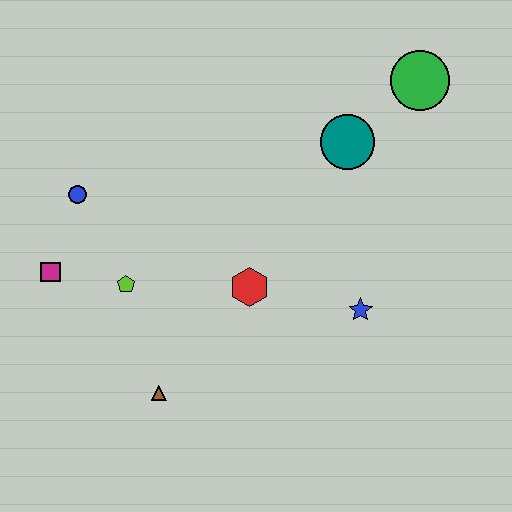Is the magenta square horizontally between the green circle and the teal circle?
No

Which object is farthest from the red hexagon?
The green circle is farthest from the red hexagon.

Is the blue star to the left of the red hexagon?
No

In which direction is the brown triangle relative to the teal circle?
The brown triangle is below the teal circle.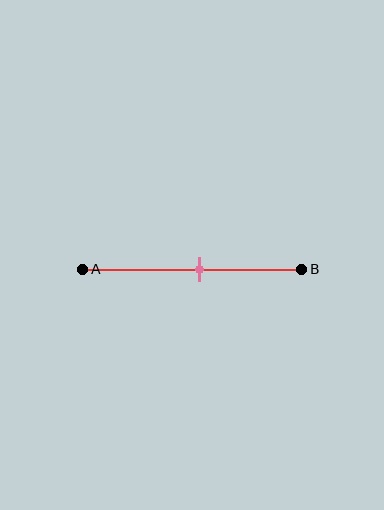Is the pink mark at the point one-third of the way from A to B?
No, the mark is at about 55% from A, not at the 33% one-third point.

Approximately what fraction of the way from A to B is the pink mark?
The pink mark is approximately 55% of the way from A to B.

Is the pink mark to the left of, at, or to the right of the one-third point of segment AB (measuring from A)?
The pink mark is to the right of the one-third point of segment AB.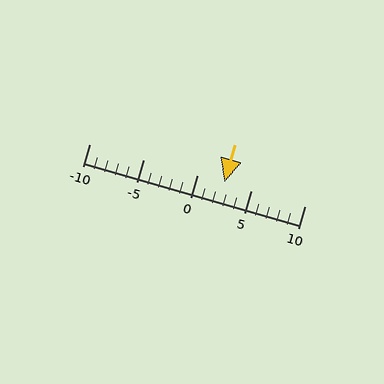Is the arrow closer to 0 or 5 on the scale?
The arrow is closer to 5.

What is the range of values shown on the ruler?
The ruler shows values from -10 to 10.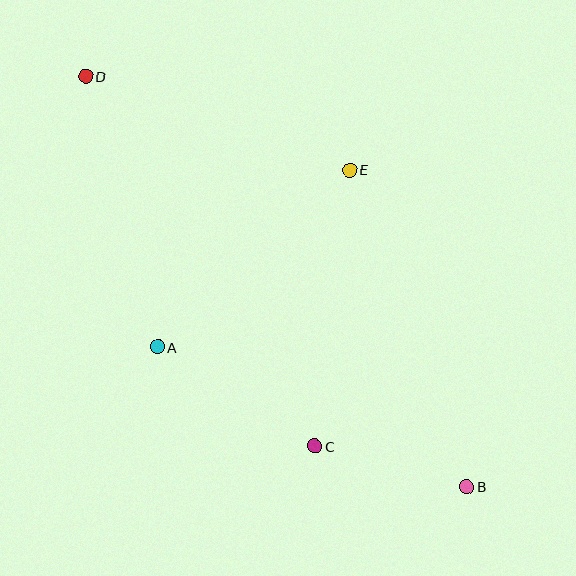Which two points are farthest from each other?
Points B and D are farthest from each other.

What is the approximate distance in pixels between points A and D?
The distance between A and D is approximately 280 pixels.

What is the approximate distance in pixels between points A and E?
The distance between A and E is approximately 261 pixels.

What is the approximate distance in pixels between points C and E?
The distance between C and E is approximately 279 pixels.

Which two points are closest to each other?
Points B and C are closest to each other.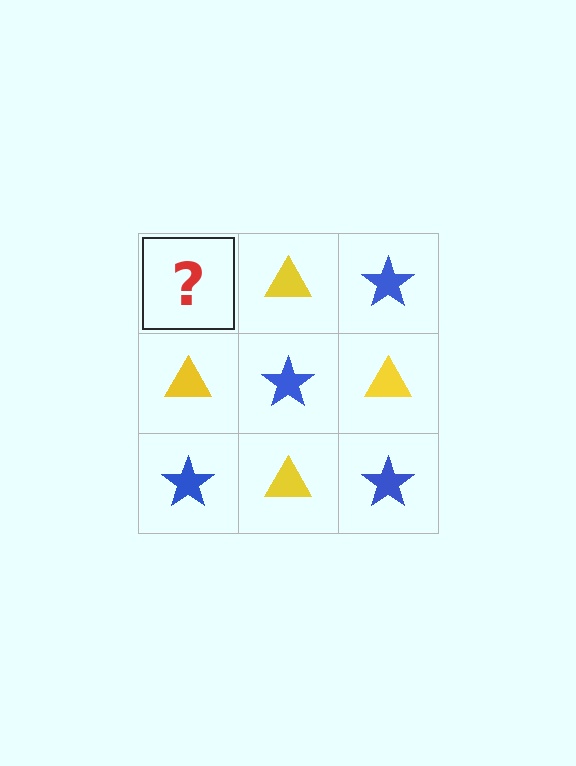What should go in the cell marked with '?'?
The missing cell should contain a blue star.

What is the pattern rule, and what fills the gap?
The rule is that it alternates blue star and yellow triangle in a checkerboard pattern. The gap should be filled with a blue star.